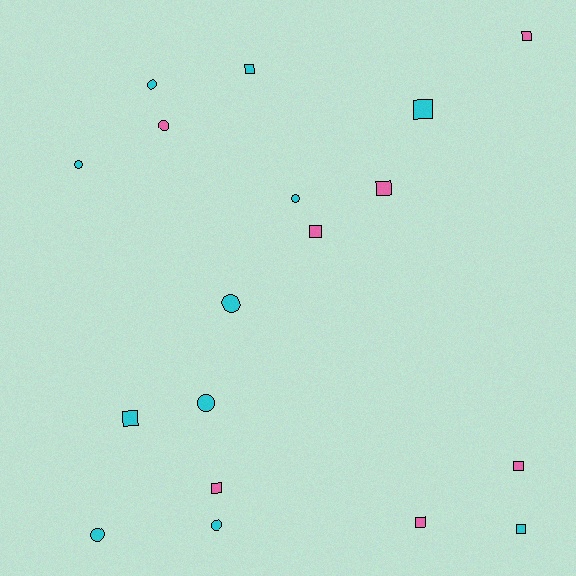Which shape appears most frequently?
Square, with 10 objects.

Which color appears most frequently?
Cyan, with 11 objects.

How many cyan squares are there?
There are 4 cyan squares.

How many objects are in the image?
There are 18 objects.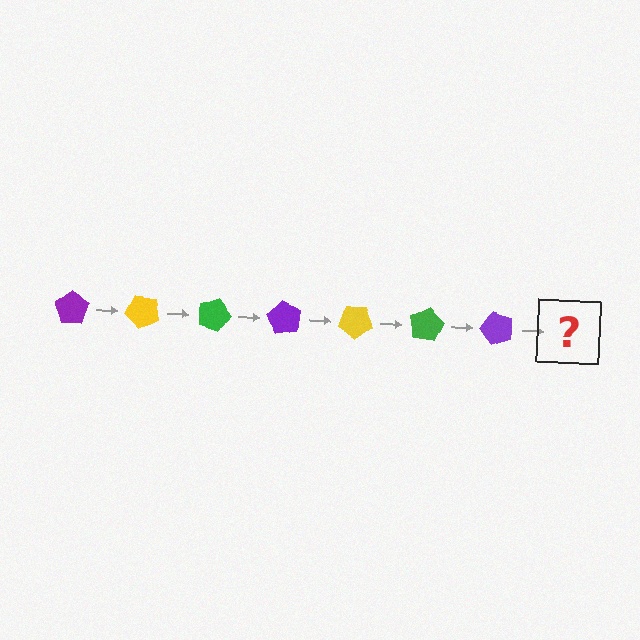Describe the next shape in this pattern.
It should be a yellow pentagon, rotated 315 degrees from the start.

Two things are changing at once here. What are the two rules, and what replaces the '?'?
The two rules are that it rotates 45 degrees each step and the color cycles through purple, yellow, and green. The '?' should be a yellow pentagon, rotated 315 degrees from the start.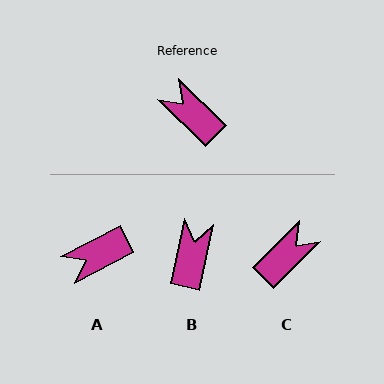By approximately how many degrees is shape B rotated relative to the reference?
Approximately 57 degrees clockwise.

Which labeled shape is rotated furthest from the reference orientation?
C, about 90 degrees away.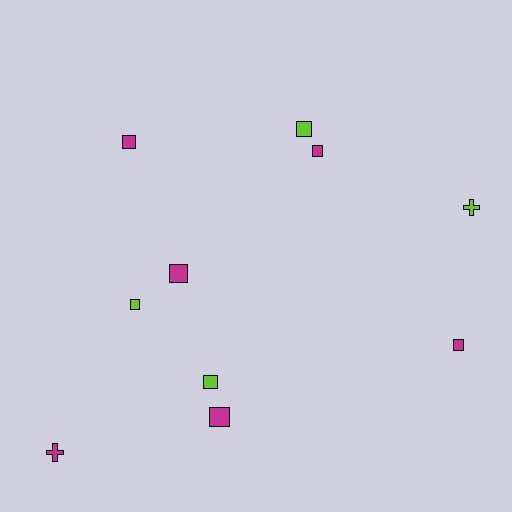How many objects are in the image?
There are 10 objects.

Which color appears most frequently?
Magenta, with 6 objects.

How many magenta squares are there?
There are 5 magenta squares.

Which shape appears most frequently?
Square, with 8 objects.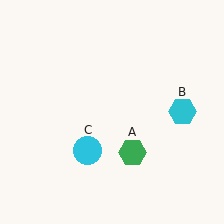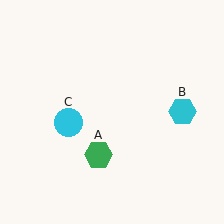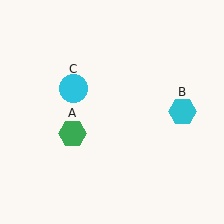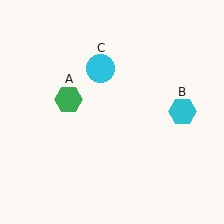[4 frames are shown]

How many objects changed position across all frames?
2 objects changed position: green hexagon (object A), cyan circle (object C).